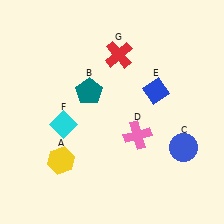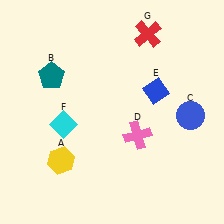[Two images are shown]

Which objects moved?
The objects that moved are: the teal pentagon (B), the blue circle (C), the red cross (G).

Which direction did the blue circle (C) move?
The blue circle (C) moved up.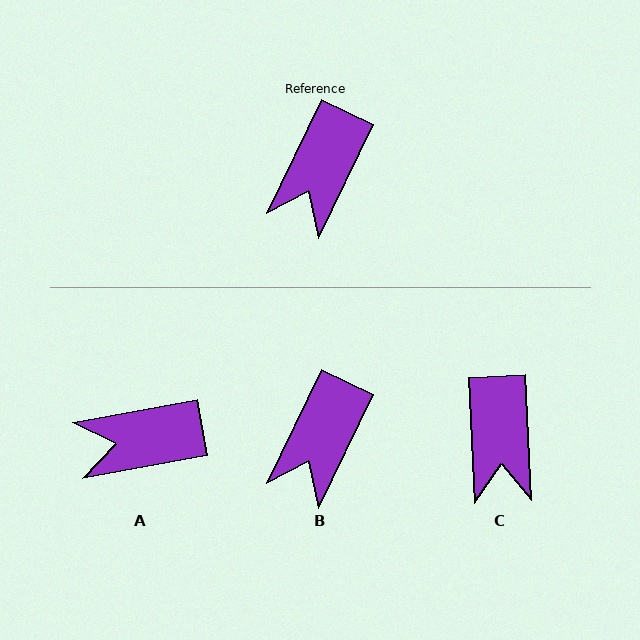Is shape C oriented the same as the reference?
No, it is off by about 29 degrees.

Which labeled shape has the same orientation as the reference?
B.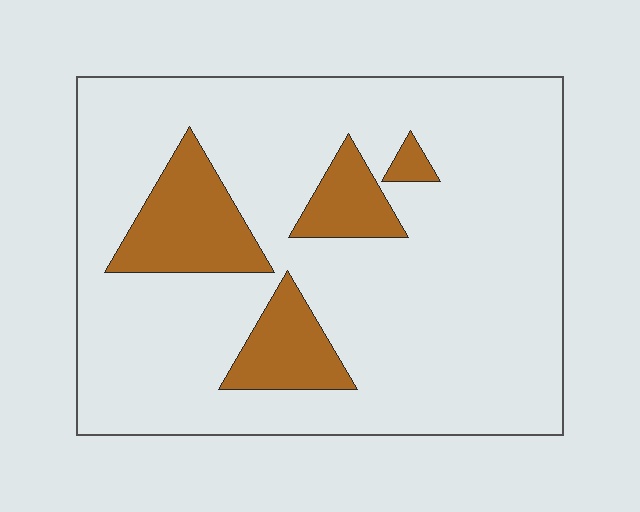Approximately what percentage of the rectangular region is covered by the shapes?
Approximately 15%.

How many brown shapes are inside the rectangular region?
4.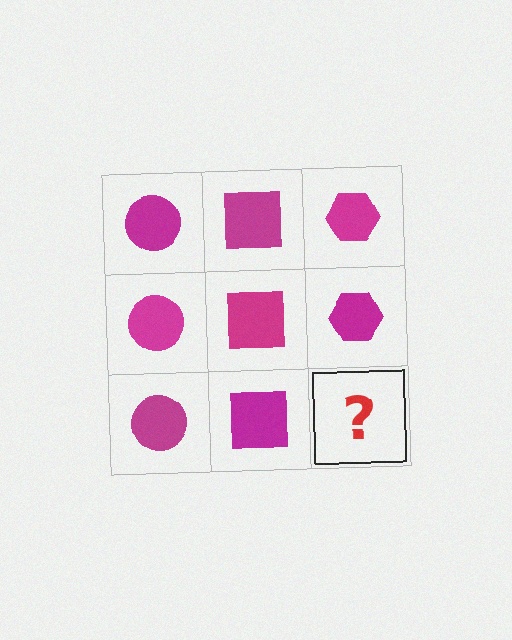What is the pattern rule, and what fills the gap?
The rule is that each column has a consistent shape. The gap should be filled with a magenta hexagon.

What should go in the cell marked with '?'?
The missing cell should contain a magenta hexagon.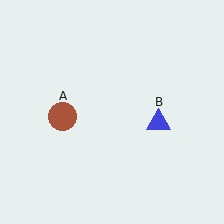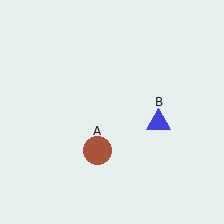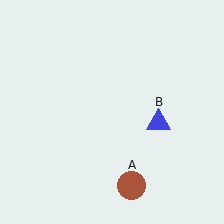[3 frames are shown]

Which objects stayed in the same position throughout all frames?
Blue triangle (object B) remained stationary.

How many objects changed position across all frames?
1 object changed position: brown circle (object A).